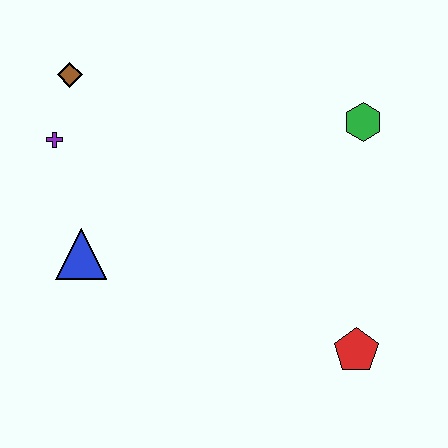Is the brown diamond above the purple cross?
Yes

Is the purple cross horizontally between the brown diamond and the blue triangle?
No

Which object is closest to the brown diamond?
The purple cross is closest to the brown diamond.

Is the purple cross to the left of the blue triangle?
Yes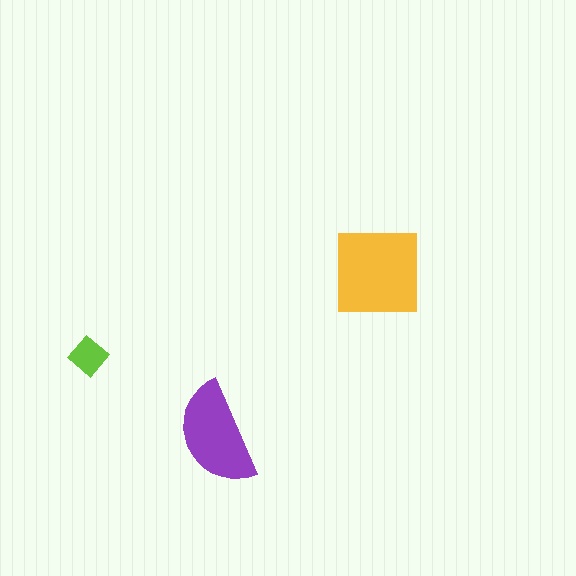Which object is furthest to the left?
The lime diamond is leftmost.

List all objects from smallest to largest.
The lime diamond, the purple semicircle, the yellow square.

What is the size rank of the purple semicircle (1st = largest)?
2nd.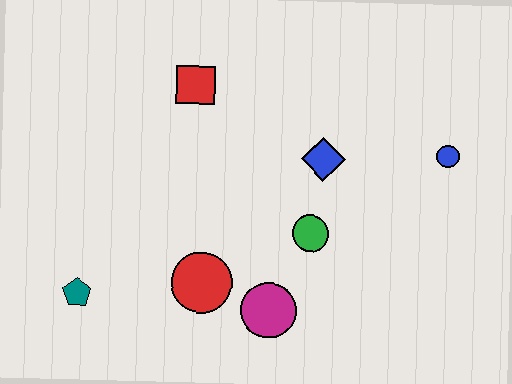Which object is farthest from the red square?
The blue circle is farthest from the red square.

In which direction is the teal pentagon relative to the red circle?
The teal pentagon is to the left of the red circle.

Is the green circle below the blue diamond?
Yes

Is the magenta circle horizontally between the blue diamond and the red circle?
Yes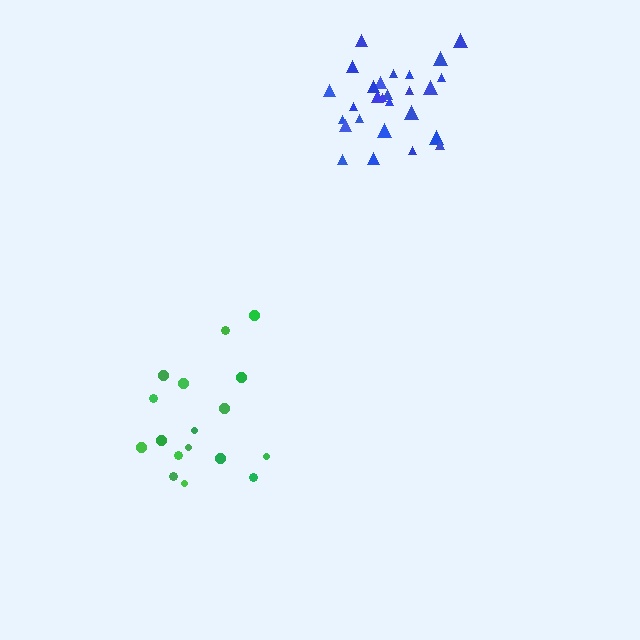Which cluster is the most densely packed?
Blue.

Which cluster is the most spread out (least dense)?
Green.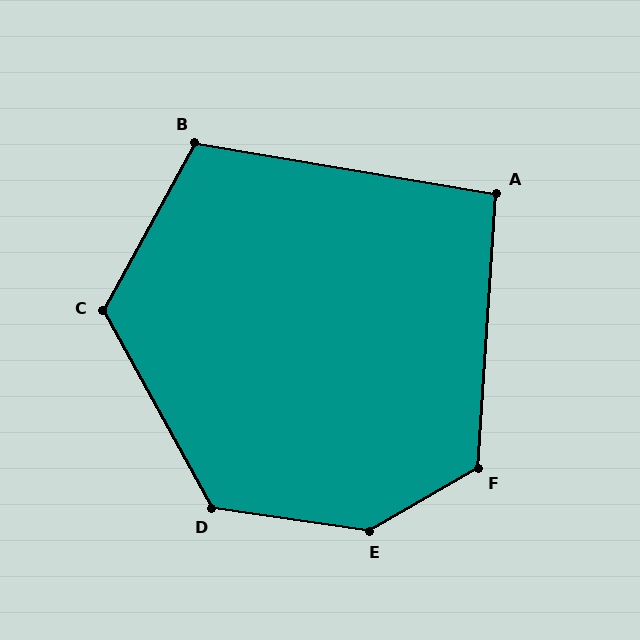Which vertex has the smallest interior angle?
A, at approximately 96 degrees.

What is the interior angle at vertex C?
Approximately 123 degrees (obtuse).